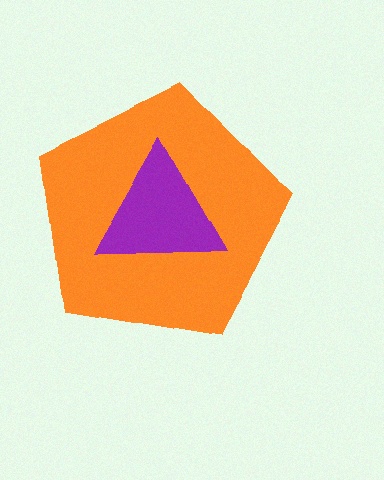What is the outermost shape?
The orange pentagon.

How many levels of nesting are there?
2.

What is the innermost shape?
The purple triangle.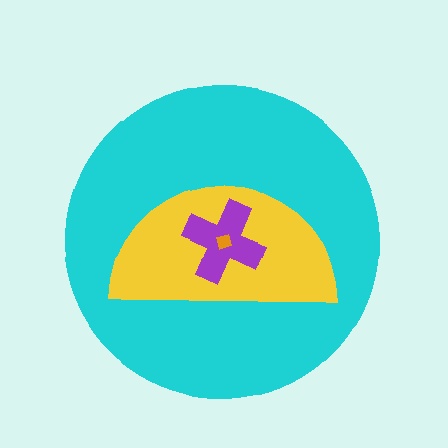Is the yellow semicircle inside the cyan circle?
Yes.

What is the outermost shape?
The cyan circle.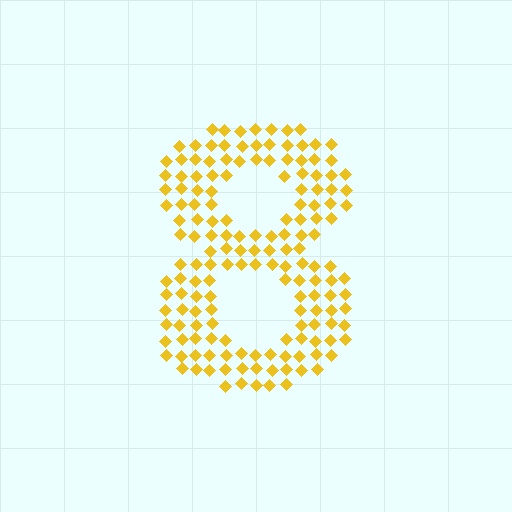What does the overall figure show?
The overall figure shows the digit 8.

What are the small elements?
The small elements are diamonds.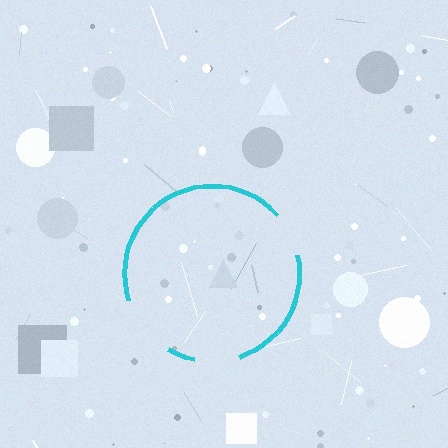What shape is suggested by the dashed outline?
The dashed outline suggests a circle.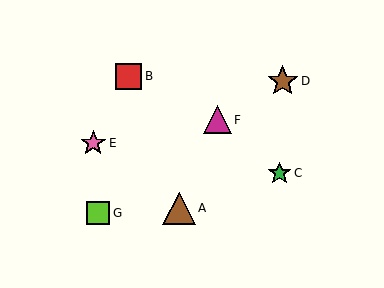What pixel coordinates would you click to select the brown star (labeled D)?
Click at (283, 81) to select the brown star D.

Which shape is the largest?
The brown triangle (labeled A) is the largest.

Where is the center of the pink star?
The center of the pink star is at (93, 143).